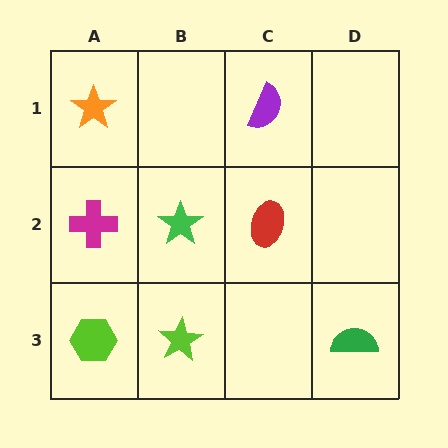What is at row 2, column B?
A green star.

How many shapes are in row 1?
2 shapes.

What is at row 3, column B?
A lime star.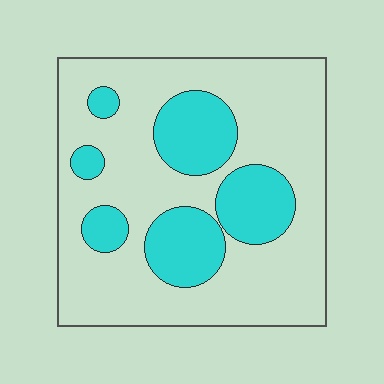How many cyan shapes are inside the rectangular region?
6.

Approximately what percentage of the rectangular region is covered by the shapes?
Approximately 25%.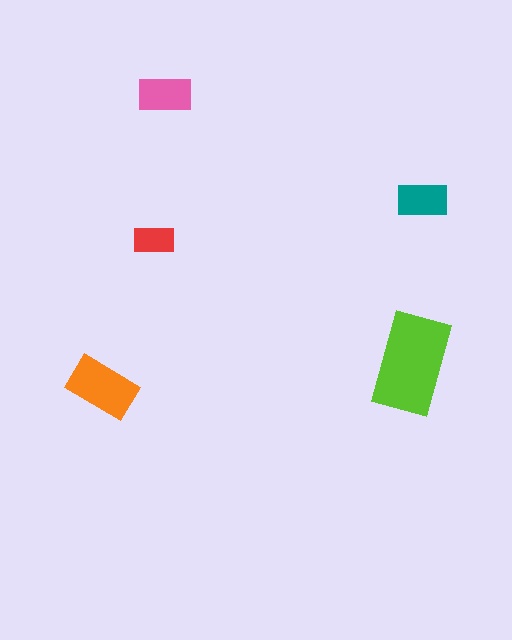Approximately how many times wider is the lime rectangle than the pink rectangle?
About 2 times wider.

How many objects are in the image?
There are 5 objects in the image.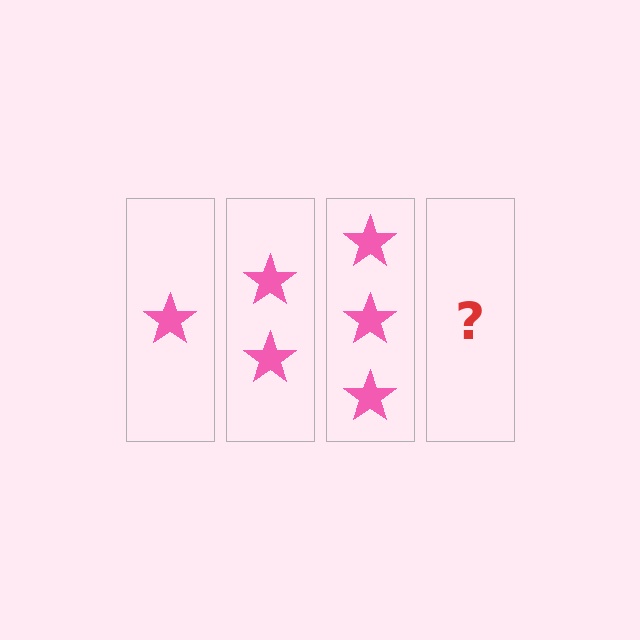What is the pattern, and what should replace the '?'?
The pattern is that each step adds one more star. The '?' should be 4 stars.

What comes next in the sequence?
The next element should be 4 stars.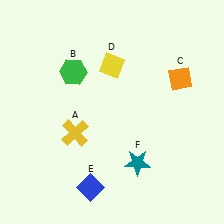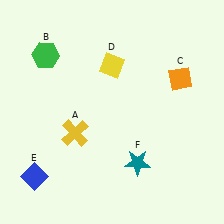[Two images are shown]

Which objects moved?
The objects that moved are: the green hexagon (B), the blue diamond (E).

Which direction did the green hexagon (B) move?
The green hexagon (B) moved left.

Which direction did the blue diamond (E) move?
The blue diamond (E) moved left.